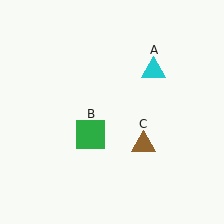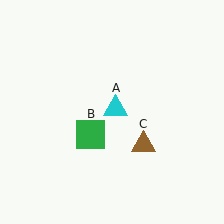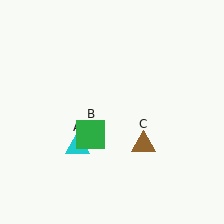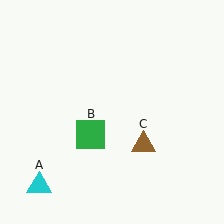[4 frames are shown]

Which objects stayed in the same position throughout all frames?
Green square (object B) and brown triangle (object C) remained stationary.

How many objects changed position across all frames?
1 object changed position: cyan triangle (object A).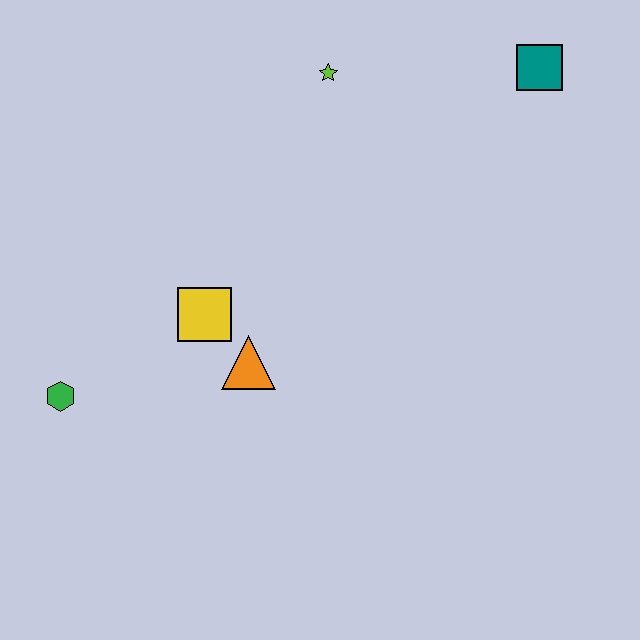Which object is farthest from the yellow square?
The teal square is farthest from the yellow square.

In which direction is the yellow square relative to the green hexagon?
The yellow square is to the right of the green hexagon.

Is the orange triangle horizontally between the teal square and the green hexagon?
Yes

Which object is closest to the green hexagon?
The yellow square is closest to the green hexagon.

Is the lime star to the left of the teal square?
Yes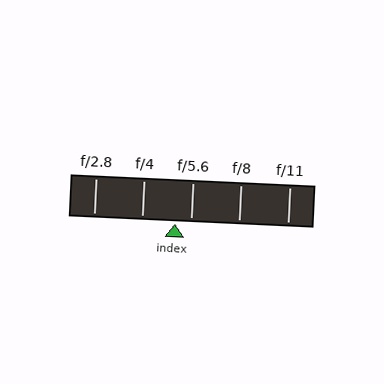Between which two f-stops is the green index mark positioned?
The index mark is between f/4 and f/5.6.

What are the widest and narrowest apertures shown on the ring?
The widest aperture shown is f/2.8 and the narrowest is f/11.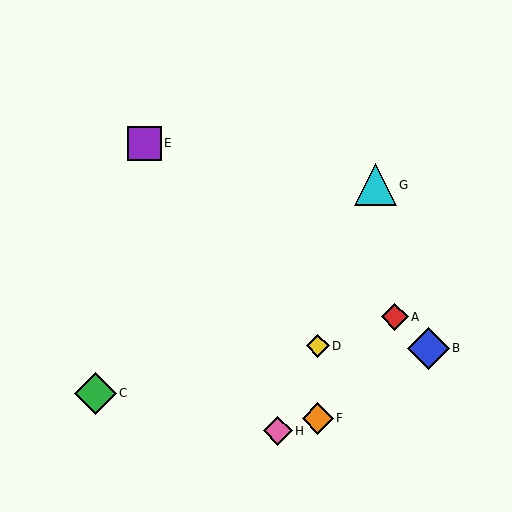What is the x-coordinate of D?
Object D is at x≈318.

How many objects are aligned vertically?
2 objects (D, F) are aligned vertically.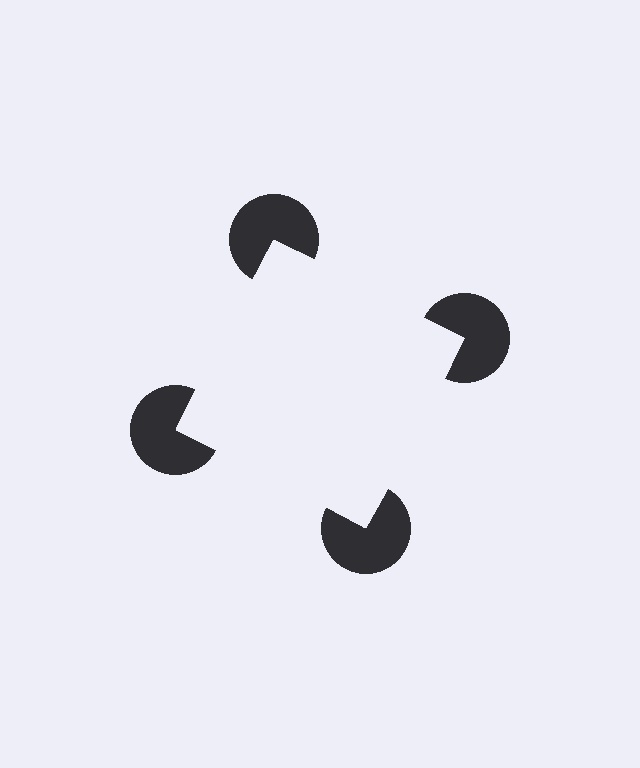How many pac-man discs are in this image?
There are 4 — one at each vertex of the illusory square.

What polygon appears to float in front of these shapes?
An illusory square — its edges are inferred from the aligned wedge cuts in the pac-man discs, not physically drawn.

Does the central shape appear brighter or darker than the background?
It typically appears slightly brighter than the background, even though no actual brightness change is drawn.